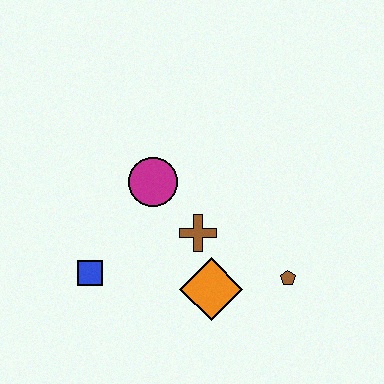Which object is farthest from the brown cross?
The blue square is farthest from the brown cross.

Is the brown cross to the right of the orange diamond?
No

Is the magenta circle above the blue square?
Yes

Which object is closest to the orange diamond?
The brown cross is closest to the orange diamond.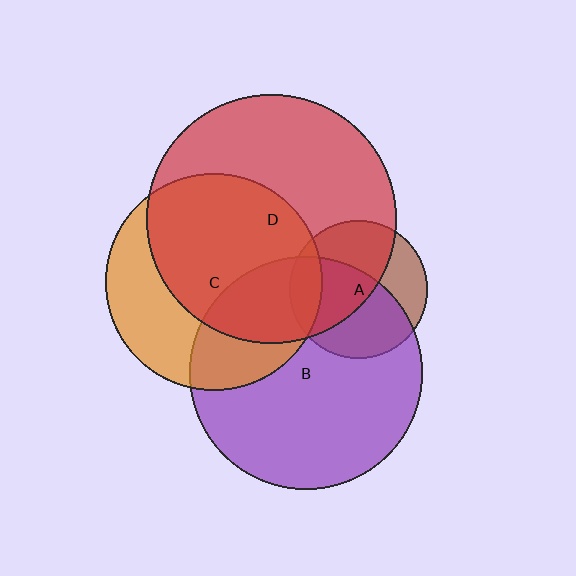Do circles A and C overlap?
Yes.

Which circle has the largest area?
Circle D (red).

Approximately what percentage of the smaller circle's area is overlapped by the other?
Approximately 15%.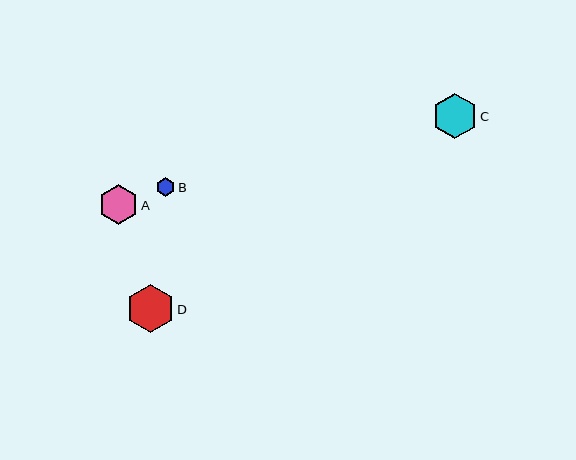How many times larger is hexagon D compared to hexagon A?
Hexagon D is approximately 1.2 times the size of hexagon A.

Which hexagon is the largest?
Hexagon D is the largest with a size of approximately 48 pixels.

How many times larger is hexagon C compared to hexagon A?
Hexagon C is approximately 1.1 times the size of hexagon A.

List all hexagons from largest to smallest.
From largest to smallest: D, C, A, B.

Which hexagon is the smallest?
Hexagon B is the smallest with a size of approximately 19 pixels.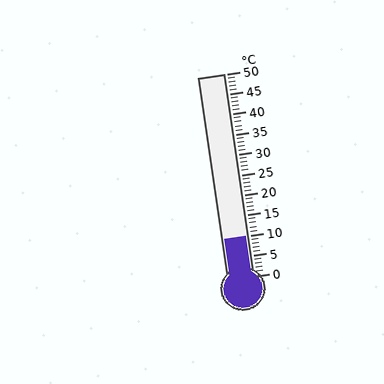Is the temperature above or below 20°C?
The temperature is below 20°C.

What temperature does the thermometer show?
The thermometer shows approximately 10°C.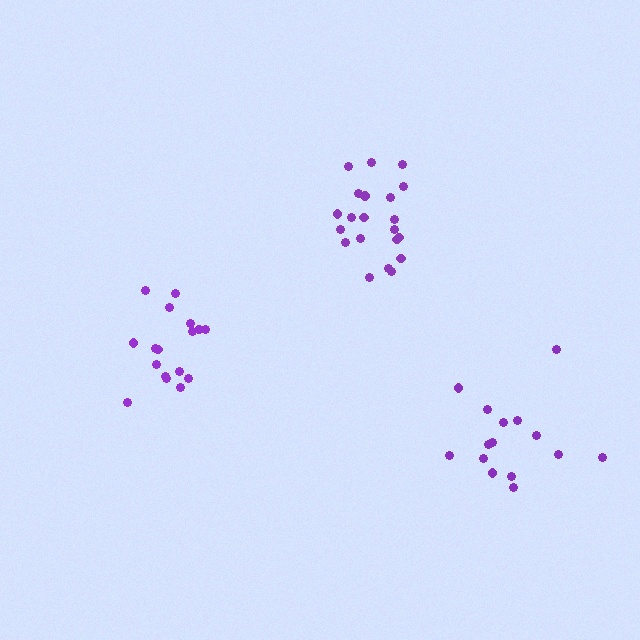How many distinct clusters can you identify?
There are 3 distinct clusters.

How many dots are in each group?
Group 1: 17 dots, Group 2: 15 dots, Group 3: 21 dots (53 total).